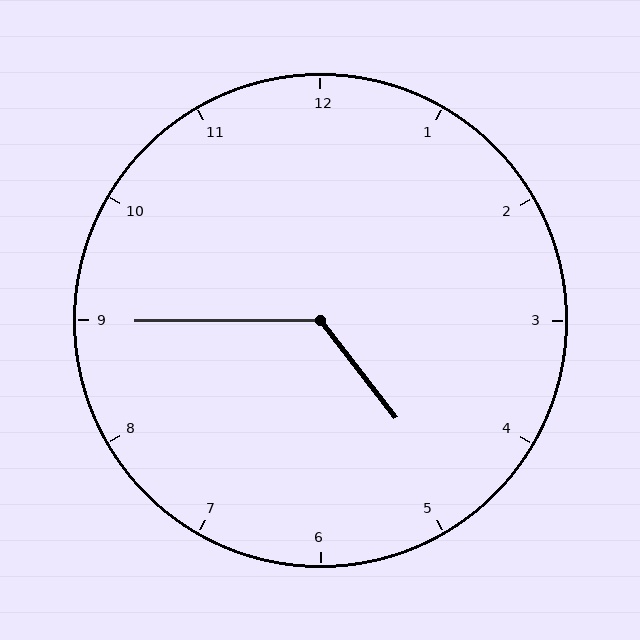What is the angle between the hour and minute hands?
Approximately 128 degrees.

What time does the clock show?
4:45.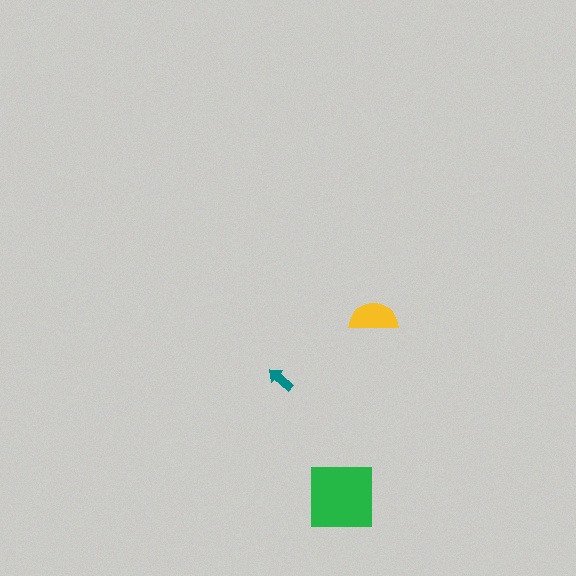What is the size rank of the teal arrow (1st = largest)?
3rd.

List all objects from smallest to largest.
The teal arrow, the yellow semicircle, the green square.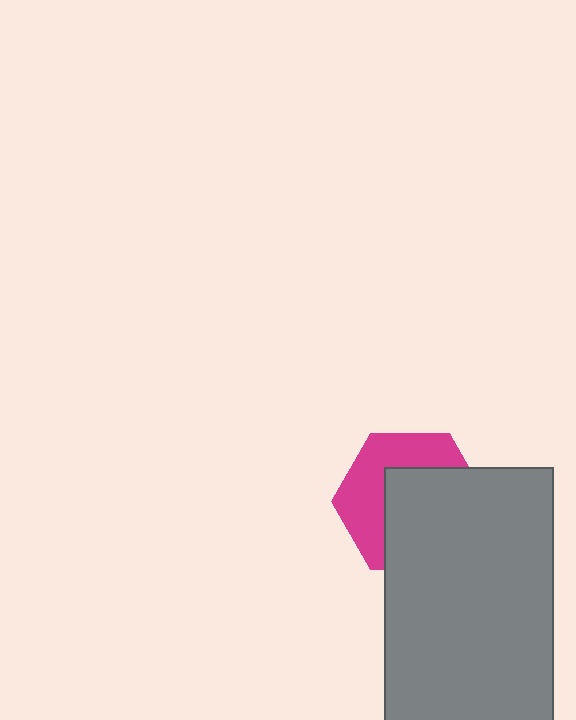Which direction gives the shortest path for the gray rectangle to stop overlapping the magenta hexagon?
Moving toward the lower-right gives the shortest separation.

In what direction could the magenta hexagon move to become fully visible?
The magenta hexagon could move toward the upper-left. That would shift it out from behind the gray rectangle entirely.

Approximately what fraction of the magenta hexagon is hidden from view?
Roughly 56% of the magenta hexagon is hidden behind the gray rectangle.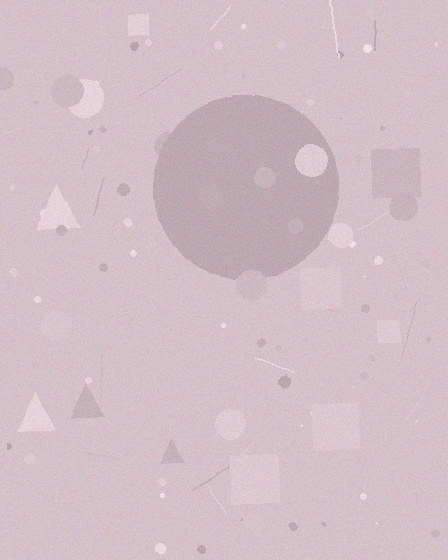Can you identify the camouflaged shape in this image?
The camouflaged shape is a circle.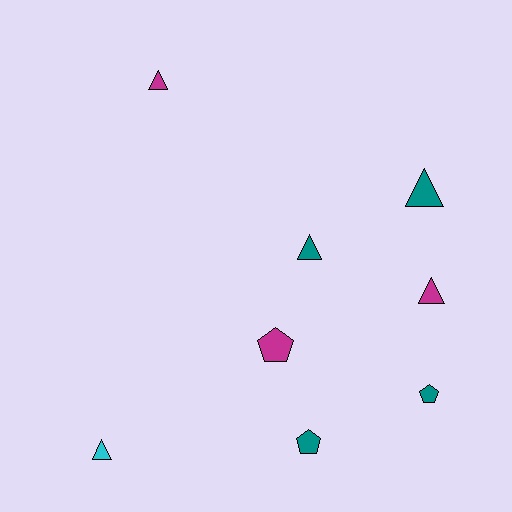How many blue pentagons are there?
There are no blue pentagons.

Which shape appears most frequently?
Triangle, with 5 objects.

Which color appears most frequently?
Teal, with 4 objects.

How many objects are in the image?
There are 8 objects.